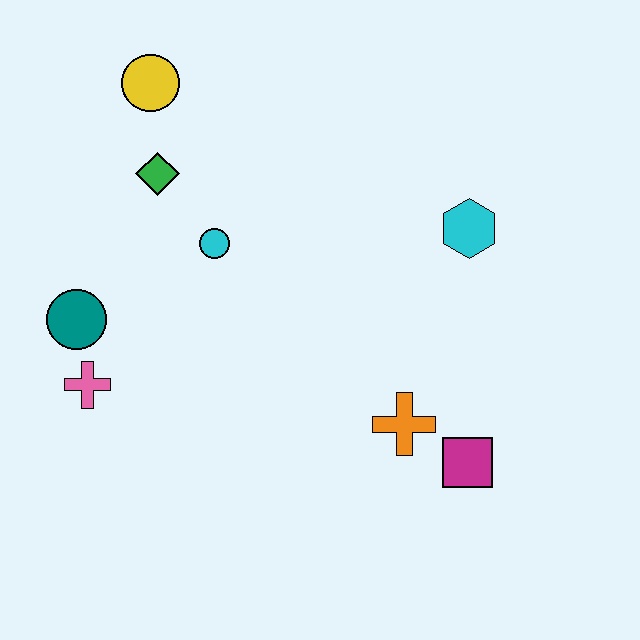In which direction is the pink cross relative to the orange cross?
The pink cross is to the left of the orange cross.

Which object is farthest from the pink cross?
The cyan hexagon is farthest from the pink cross.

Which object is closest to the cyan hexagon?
The orange cross is closest to the cyan hexagon.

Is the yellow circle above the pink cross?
Yes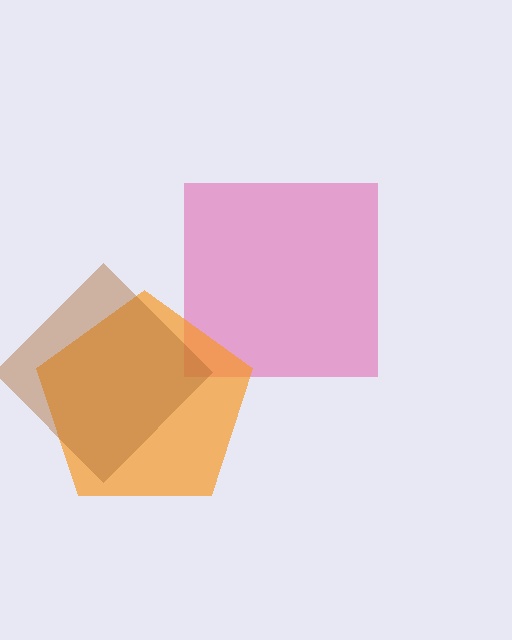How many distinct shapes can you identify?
There are 3 distinct shapes: a pink square, an orange pentagon, a brown diamond.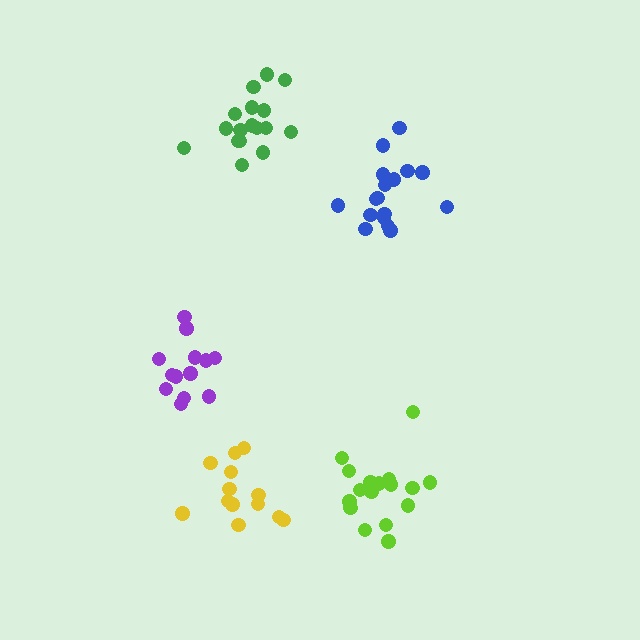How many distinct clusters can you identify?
There are 5 distinct clusters.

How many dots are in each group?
Group 1: 17 dots, Group 2: 13 dots, Group 3: 17 dots, Group 4: 13 dots, Group 5: 17 dots (77 total).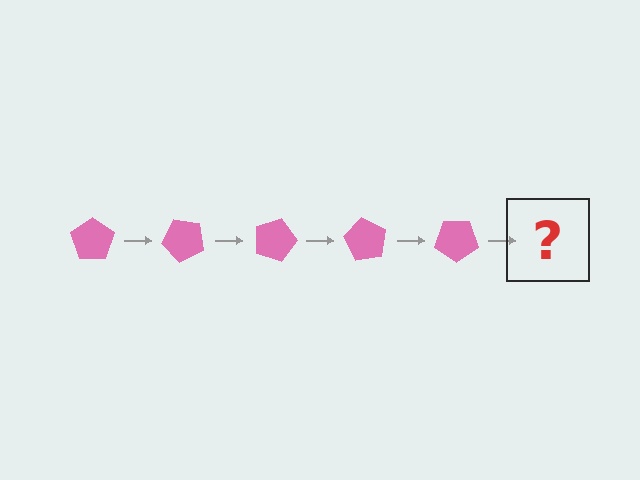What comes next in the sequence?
The next element should be a pink pentagon rotated 225 degrees.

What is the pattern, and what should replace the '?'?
The pattern is that the pentagon rotates 45 degrees each step. The '?' should be a pink pentagon rotated 225 degrees.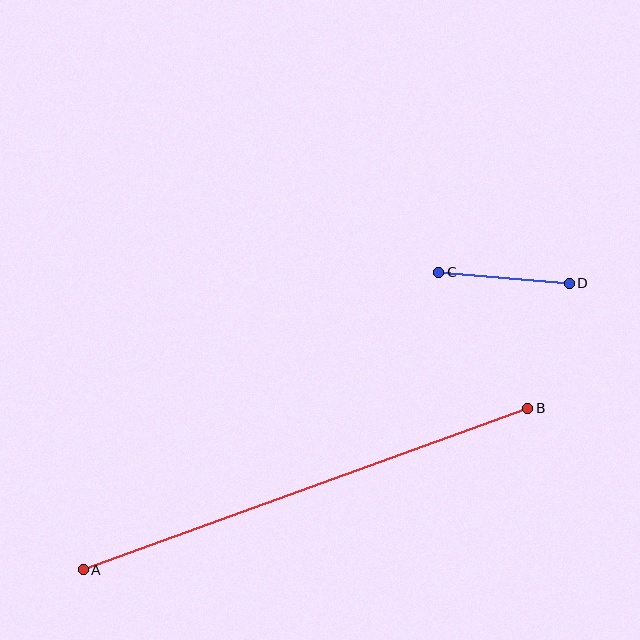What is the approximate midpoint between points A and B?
The midpoint is at approximately (305, 489) pixels.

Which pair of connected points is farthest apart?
Points A and B are farthest apart.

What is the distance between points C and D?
The distance is approximately 131 pixels.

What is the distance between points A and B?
The distance is approximately 473 pixels.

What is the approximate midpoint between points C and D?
The midpoint is at approximately (504, 278) pixels.